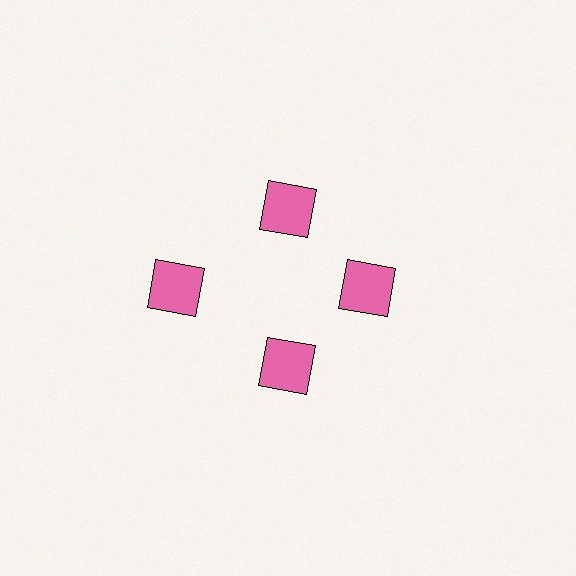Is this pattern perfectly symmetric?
No. The 4 pink squares are arranged in a ring, but one element near the 9 o'clock position is pushed outward from the center, breaking the 4-fold rotational symmetry.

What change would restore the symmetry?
The symmetry would be restored by moving it inward, back onto the ring so that all 4 squares sit at equal angles and equal distance from the center.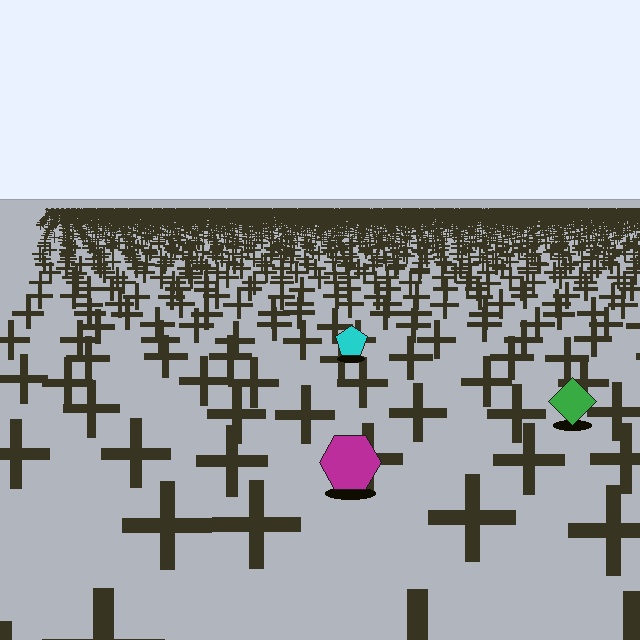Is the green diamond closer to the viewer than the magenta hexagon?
No. The magenta hexagon is closer — you can tell from the texture gradient: the ground texture is coarser near it.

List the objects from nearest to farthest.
From nearest to farthest: the magenta hexagon, the green diamond, the cyan pentagon.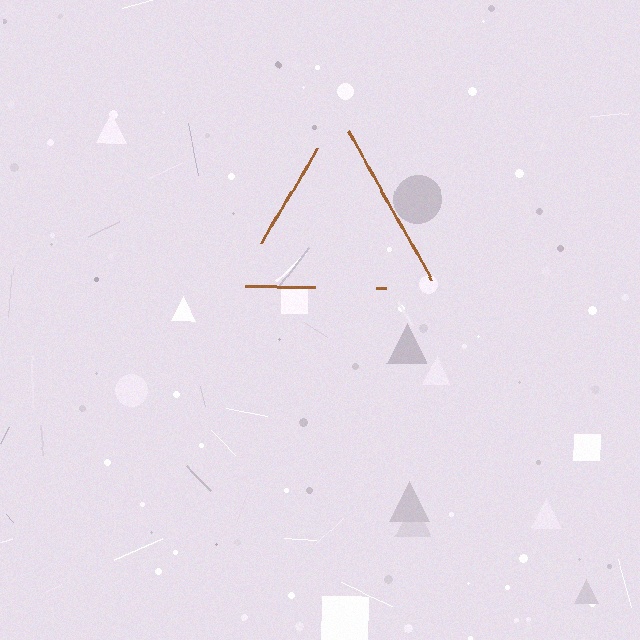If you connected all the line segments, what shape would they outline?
They would outline a triangle.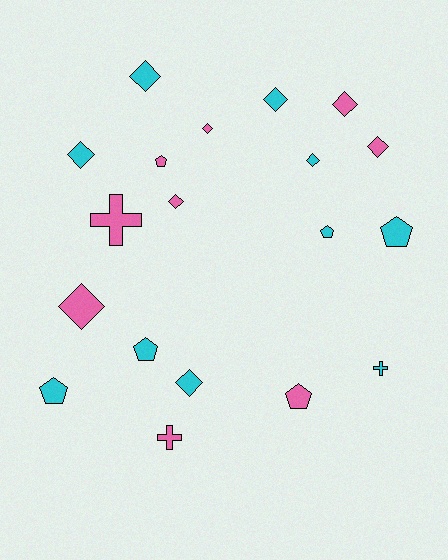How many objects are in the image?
There are 19 objects.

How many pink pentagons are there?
There are 2 pink pentagons.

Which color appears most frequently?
Cyan, with 10 objects.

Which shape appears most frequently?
Diamond, with 10 objects.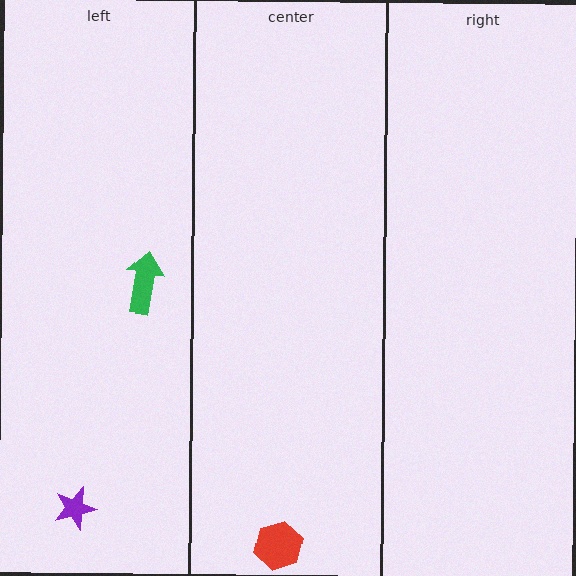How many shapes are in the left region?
2.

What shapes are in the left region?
The purple star, the green arrow.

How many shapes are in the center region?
1.